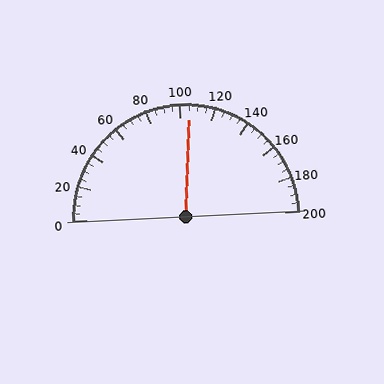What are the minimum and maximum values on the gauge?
The gauge ranges from 0 to 200.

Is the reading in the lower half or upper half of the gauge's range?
The reading is in the upper half of the range (0 to 200).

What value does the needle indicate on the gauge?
The needle indicates approximately 105.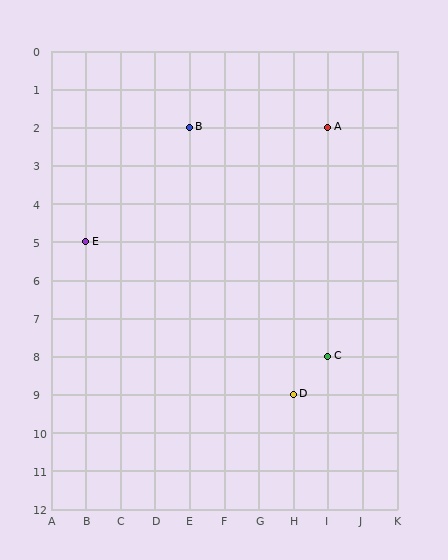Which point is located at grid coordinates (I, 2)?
Point A is at (I, 2).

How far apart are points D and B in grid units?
Points D and B are 3 columns and 7 rows apart (about 7.6 grid units diagonally).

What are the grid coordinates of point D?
Point D is at grid coordinates (H, 9).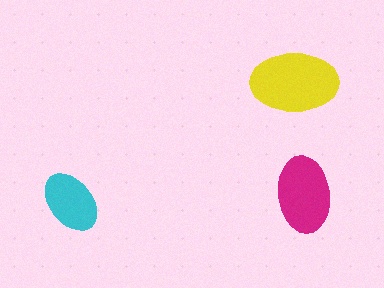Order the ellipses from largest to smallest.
the yellow one, the magenta one, the cyan one.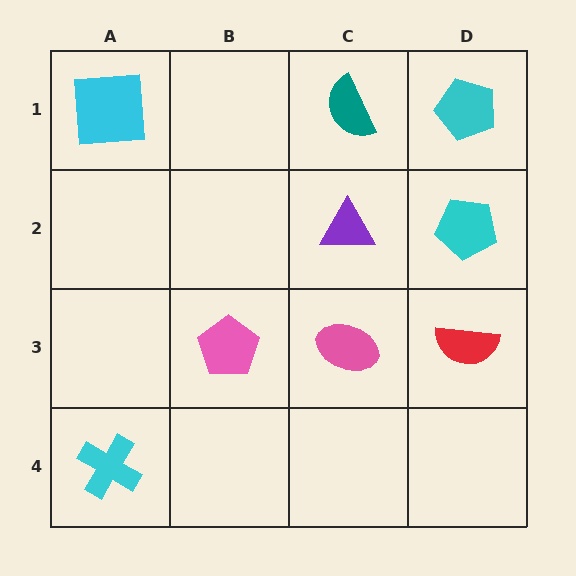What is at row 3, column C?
A pink ellipse.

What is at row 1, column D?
A cyan pentagon.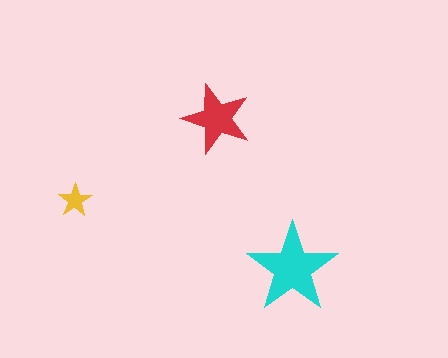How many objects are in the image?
There are 3 objects in the image.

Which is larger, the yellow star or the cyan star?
The cyan one.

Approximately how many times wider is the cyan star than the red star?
About 1.5 times wider.